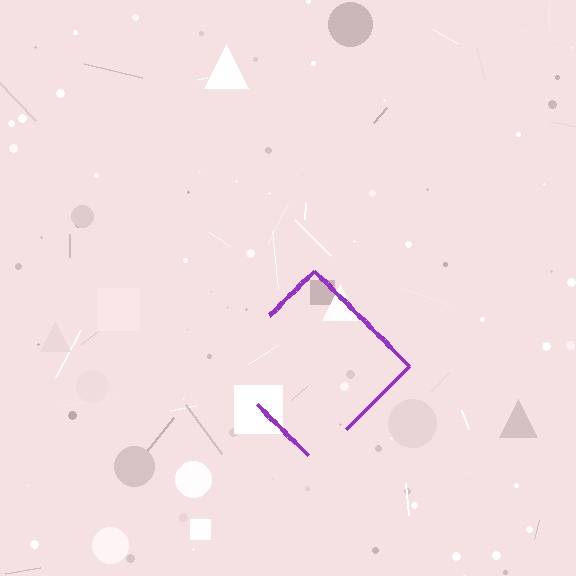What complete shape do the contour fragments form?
The contour fragments form a diamond.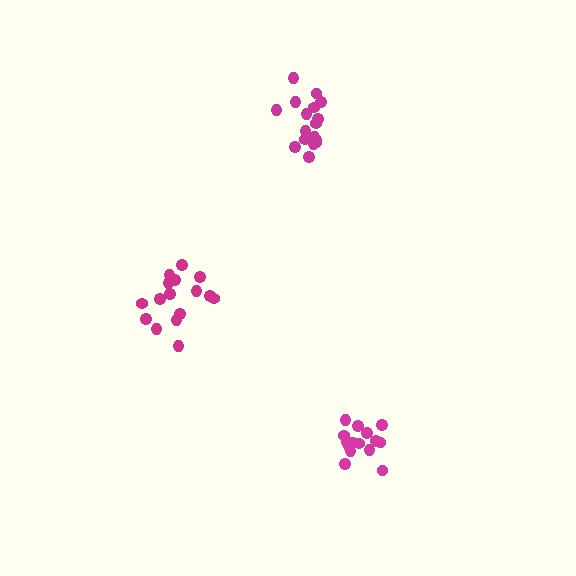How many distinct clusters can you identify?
There are 3 distinct clusters.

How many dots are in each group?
Group 1: 17 dots, Group 2: 15 dots, Group 3: 16 dots (48 total).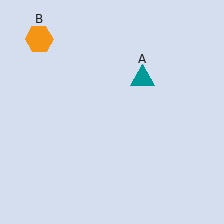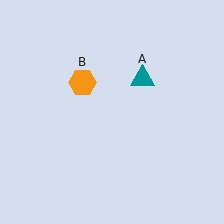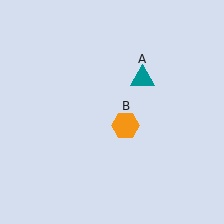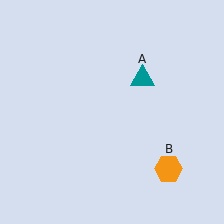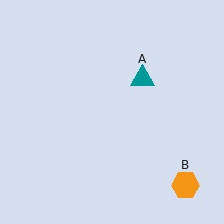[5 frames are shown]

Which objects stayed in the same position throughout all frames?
Teal triangle (object A) remained stationary.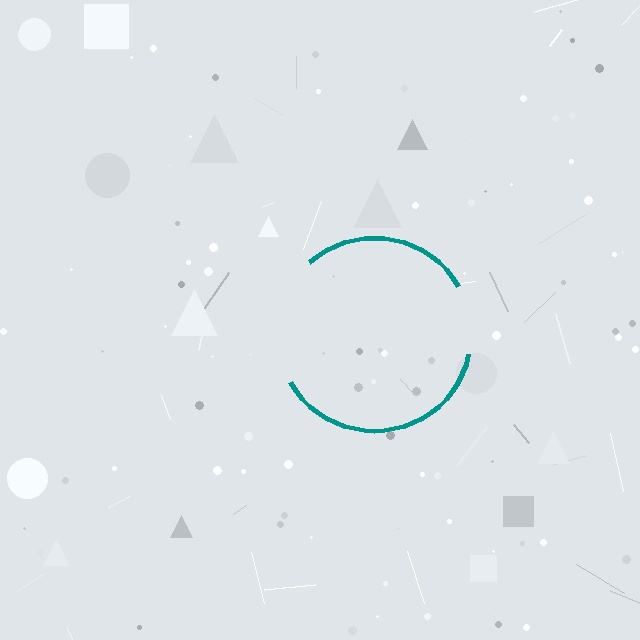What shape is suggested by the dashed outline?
The dashed outline suggests a circle.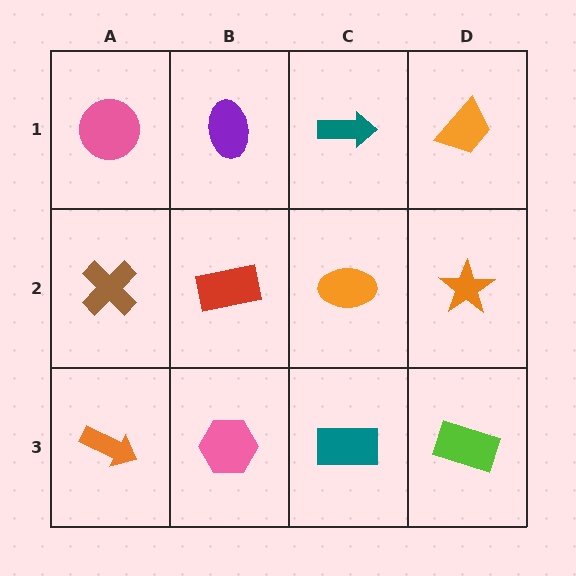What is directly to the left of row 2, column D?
An orange ellipse.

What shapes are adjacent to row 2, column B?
A purple ellipse (row 1, column B), a pink hexagon (row 3, column B), a brown cross (row 2, column A), an orange ellipse (row 2, column C).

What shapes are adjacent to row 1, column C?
An orange ellipse (row 2, column C), a purple ellipse (row 1, column B), an orange trapezoid (row 1, column D).